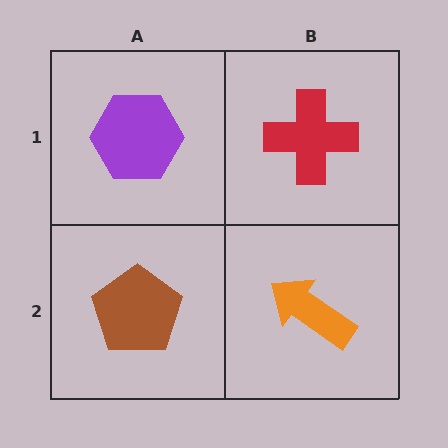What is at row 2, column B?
An orange arrow.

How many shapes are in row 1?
2 shapes.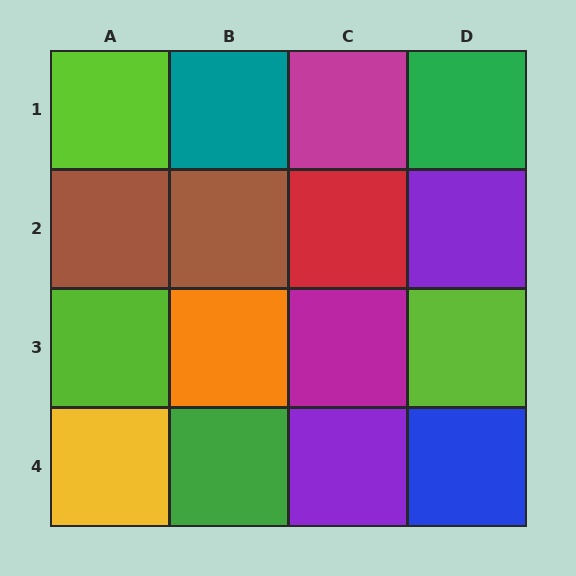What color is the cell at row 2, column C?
Red.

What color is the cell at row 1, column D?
Green.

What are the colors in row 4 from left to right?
Yellow, green, purple, blue.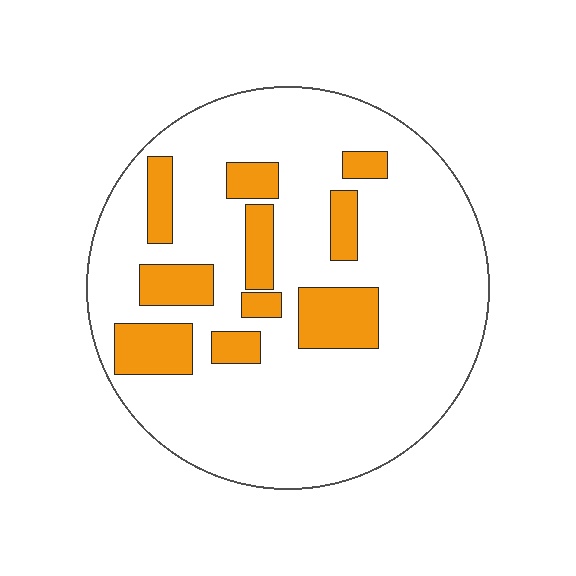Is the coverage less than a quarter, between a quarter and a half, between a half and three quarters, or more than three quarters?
Less than a quarter.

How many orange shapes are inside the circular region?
10.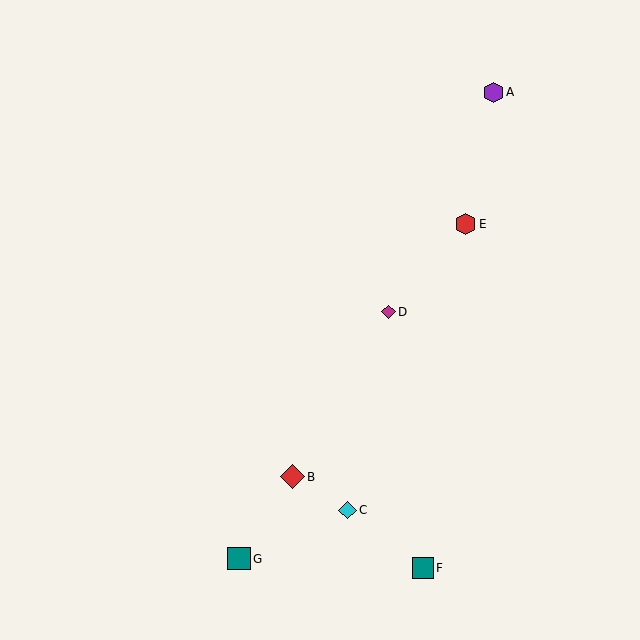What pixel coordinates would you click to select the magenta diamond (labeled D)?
Click at (389, 312) to select the magenta diamond D.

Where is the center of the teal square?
The center of the teal square is at (239, 559).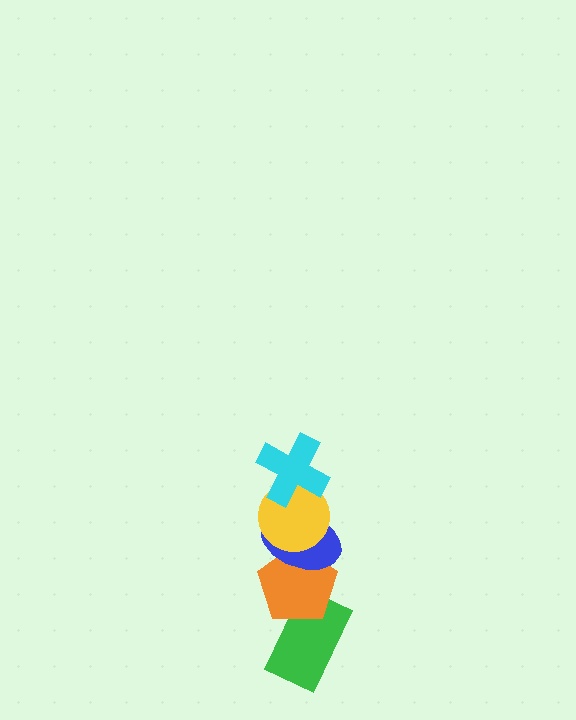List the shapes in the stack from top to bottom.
From top to bottom: the cyan cross, the yellow circle, the blue ellipse, the orange pentagon, the green rectangle.